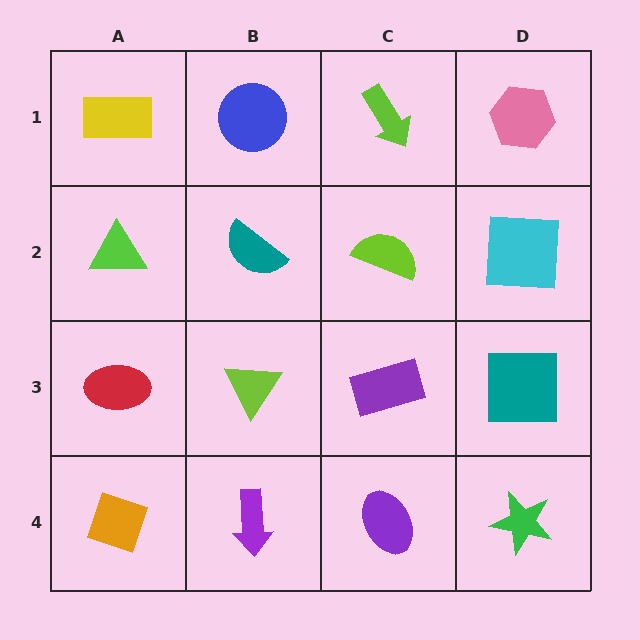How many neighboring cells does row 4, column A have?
2.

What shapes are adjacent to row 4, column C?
A purple rectangle (row 3, column C), a purple arrow (row 4, column B), a green star (row 4, column D).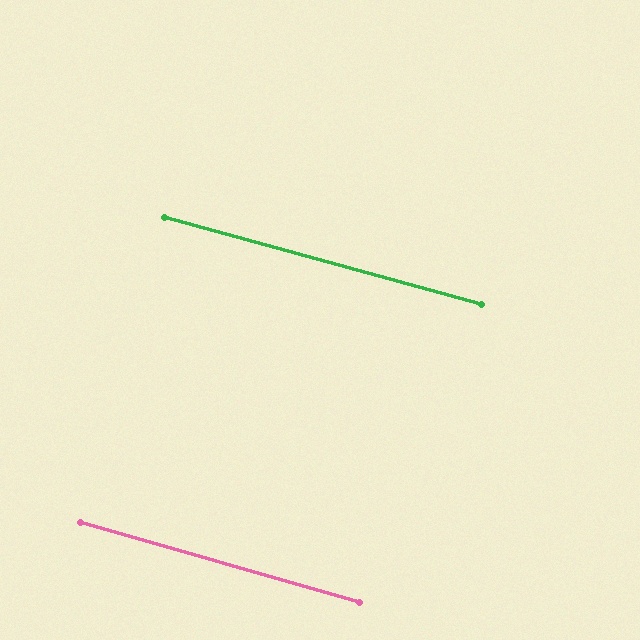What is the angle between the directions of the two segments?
Approximately 1 degree.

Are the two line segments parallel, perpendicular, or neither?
Parallel — their directions differ by only 0.8°.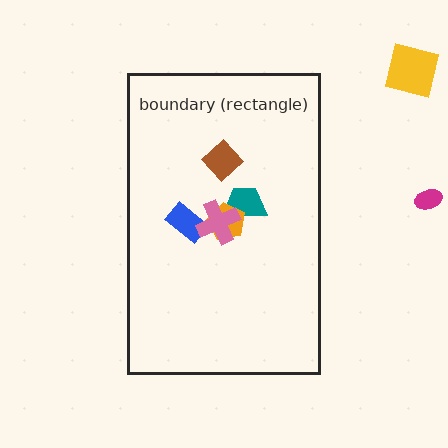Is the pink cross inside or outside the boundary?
Inside.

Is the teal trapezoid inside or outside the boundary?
Inside.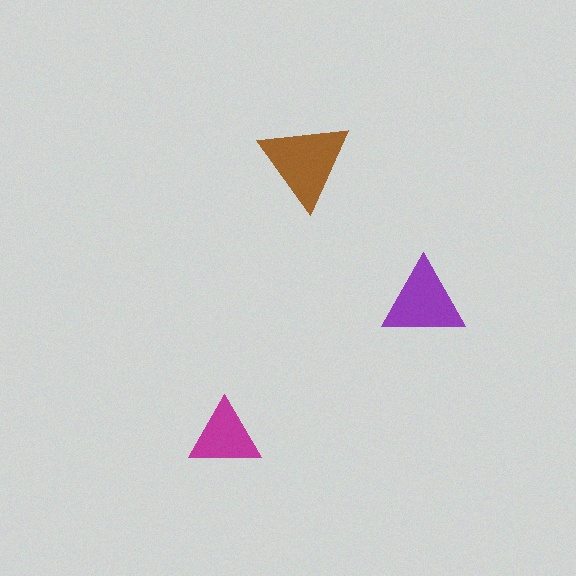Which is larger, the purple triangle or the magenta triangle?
The purple one.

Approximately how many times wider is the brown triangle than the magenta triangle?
About 1.5 times wider.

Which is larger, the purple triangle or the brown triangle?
The brown one.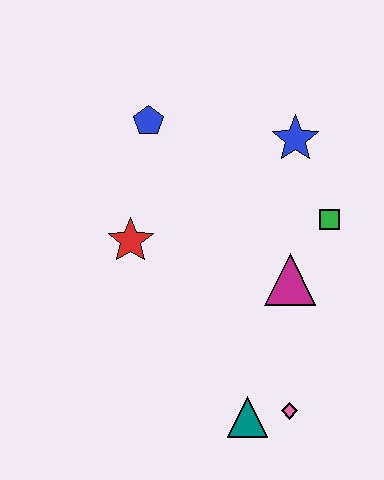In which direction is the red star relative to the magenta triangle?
The red star is to the left of the magenta triangle.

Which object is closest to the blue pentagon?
The red star is closest to the blue pentagon.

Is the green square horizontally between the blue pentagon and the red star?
No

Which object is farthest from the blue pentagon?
The pink diamond is farthest from the blue pentagon.